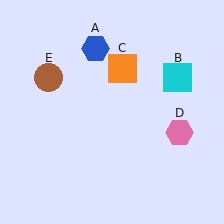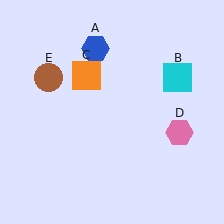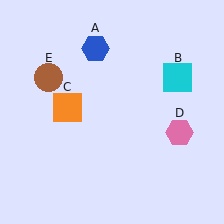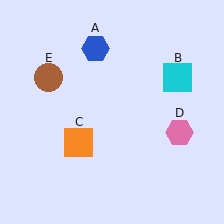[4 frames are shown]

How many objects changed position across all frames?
1 object changed position: orange square (object C).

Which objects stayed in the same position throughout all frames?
Blue hexagon (object A) and cyan square (object B) and pink hexagon (object D) and brown circle (object E) remained stationary.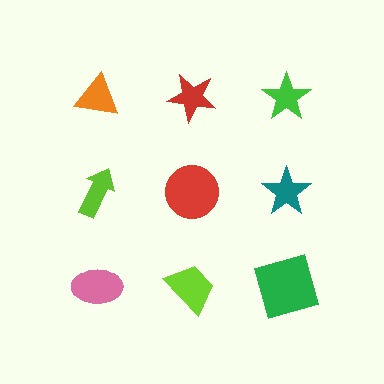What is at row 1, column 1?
An orange triangle.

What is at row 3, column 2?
A lime trapezoid.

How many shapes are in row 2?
3 shapes.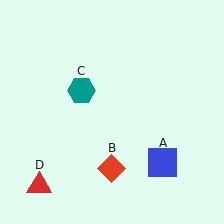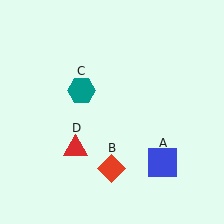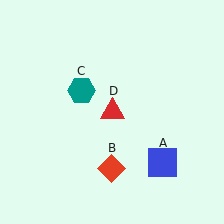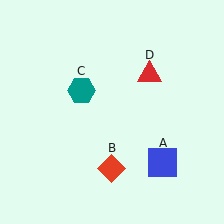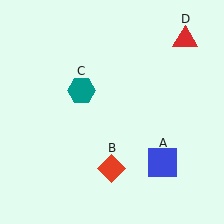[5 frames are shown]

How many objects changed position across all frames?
1 object changed position: red triangle (object D).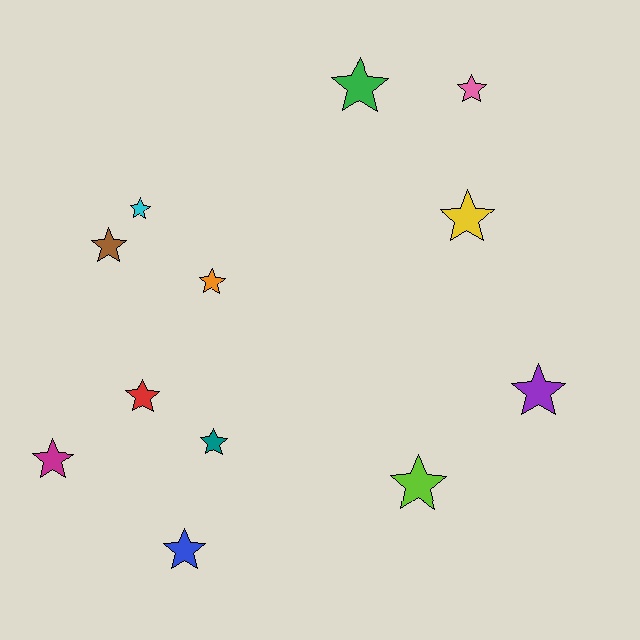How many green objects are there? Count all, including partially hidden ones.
There is 1 green object.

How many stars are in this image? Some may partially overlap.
There are 12 stars.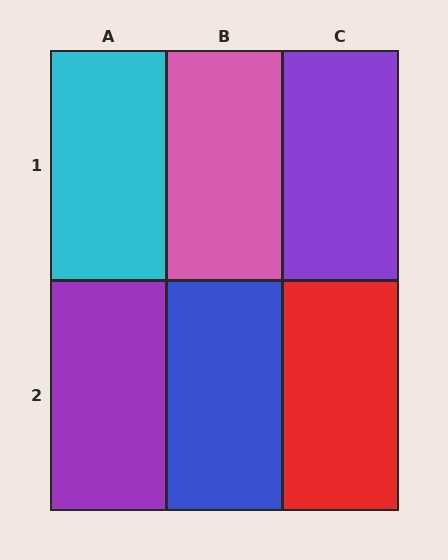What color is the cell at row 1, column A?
Cyan.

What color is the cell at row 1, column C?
Purple.